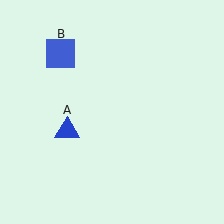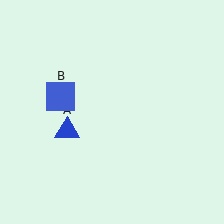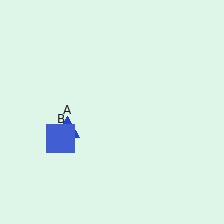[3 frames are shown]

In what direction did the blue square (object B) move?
The blue square (object B) moved down.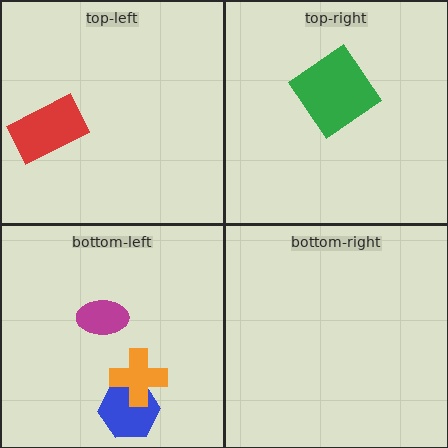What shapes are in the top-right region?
The green diamond.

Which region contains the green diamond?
The top-right region.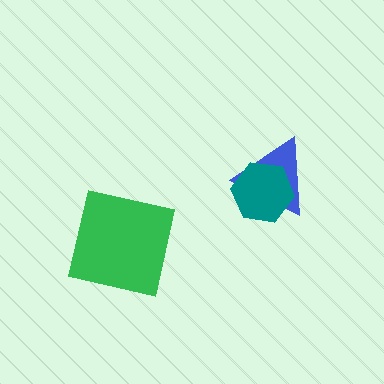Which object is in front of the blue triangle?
The teal hexagon is in front of the blue triangle.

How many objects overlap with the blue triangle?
1 object overlaps with the blue triangle.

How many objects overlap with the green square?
0 objects overlap with the green square.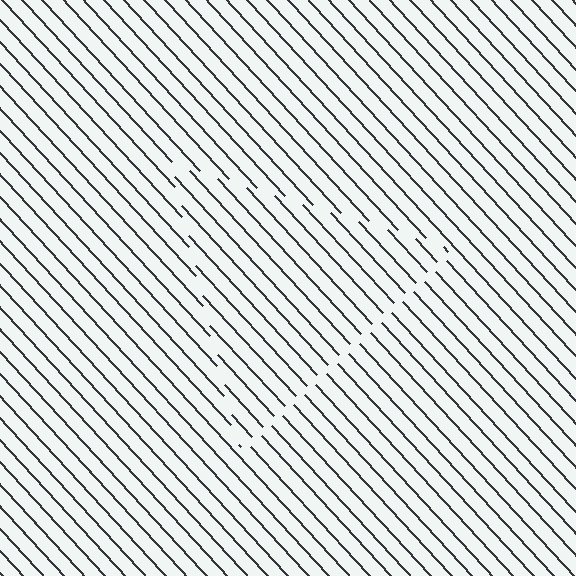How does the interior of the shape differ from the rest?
The interior of the shape contains the same grating, shifted by half a period — the contour is defined by the phase discontinuity where line-ends from the inner and outer gratings abut.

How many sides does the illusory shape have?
3 sides — the line-ends trace a triangle.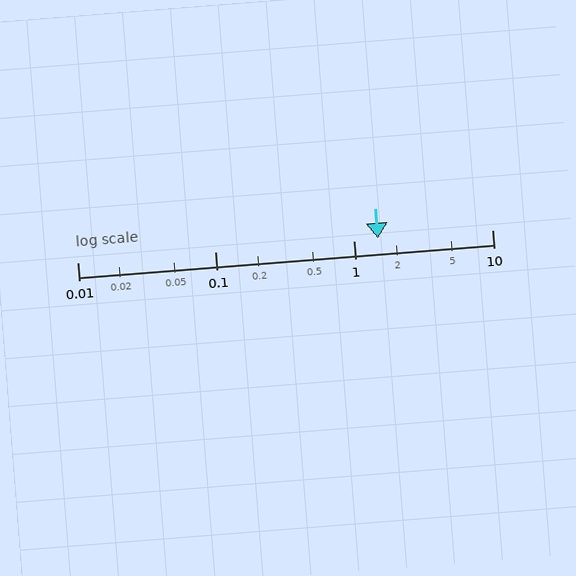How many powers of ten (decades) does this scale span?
The scale spans 3 decades, from 0.01 to 10.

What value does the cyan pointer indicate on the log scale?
The pointer indicates approximately 1.5.